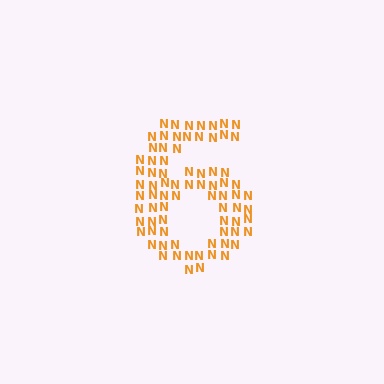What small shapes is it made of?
It is made of small letter N's.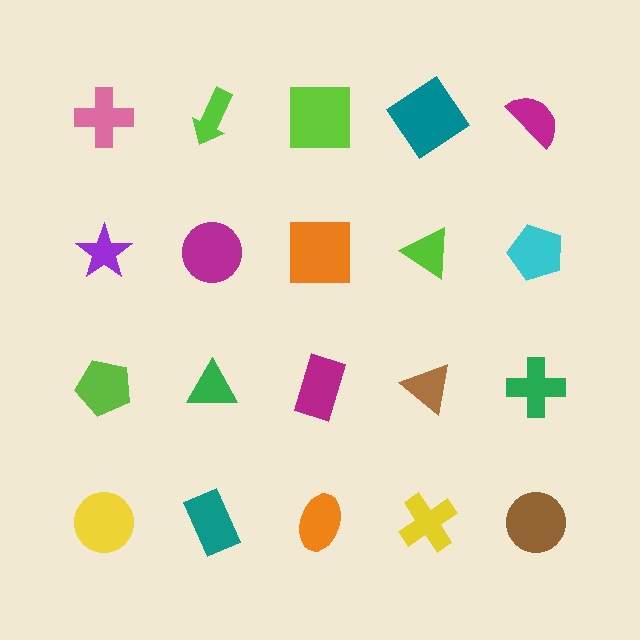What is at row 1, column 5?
A magenta semicircle.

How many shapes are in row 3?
5 shapes.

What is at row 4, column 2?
A teal rectangle.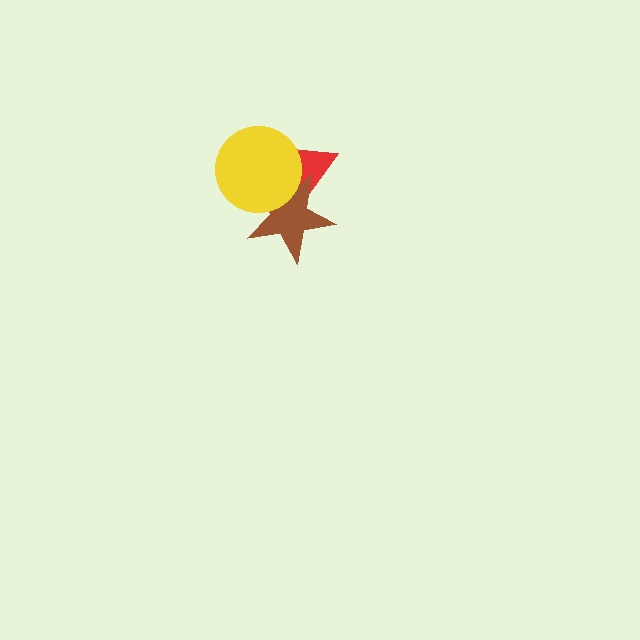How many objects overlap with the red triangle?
2 objects overlap with the red triangle.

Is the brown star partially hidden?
Yes, it is partially covered by another shape.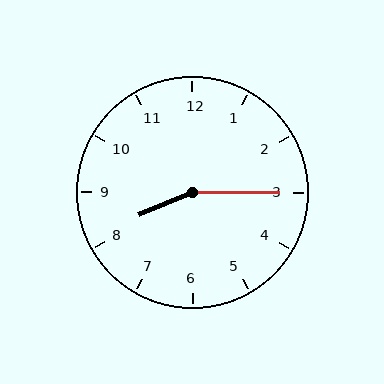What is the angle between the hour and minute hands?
Approximately 158 degrees.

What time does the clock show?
8:15.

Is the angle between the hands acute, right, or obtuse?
It is obtuse.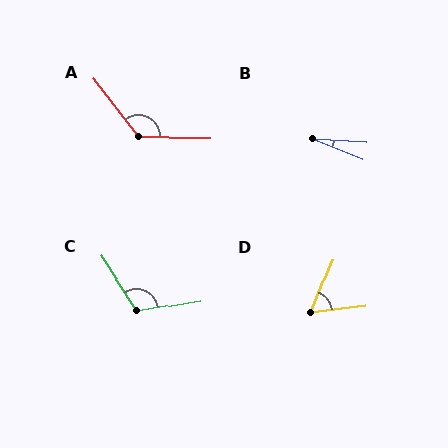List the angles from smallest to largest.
B (18°), D (61°), C (113°), A (128°).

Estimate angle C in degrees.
Approximately 113 degrees.